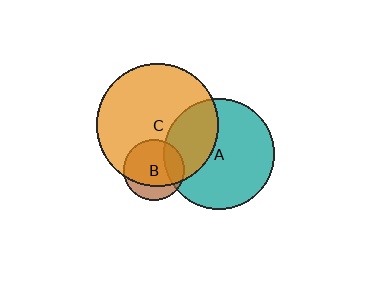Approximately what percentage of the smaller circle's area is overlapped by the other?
Approximately 35%.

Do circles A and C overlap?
Yes.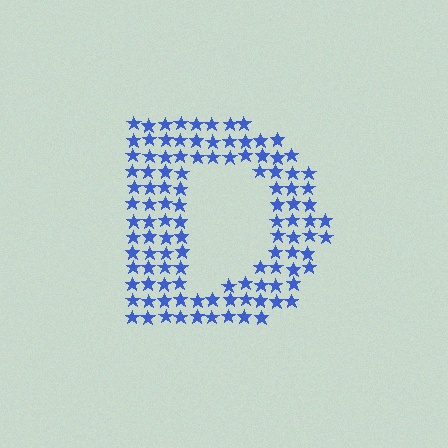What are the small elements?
The small elements are stars.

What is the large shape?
The large shape is the letter D.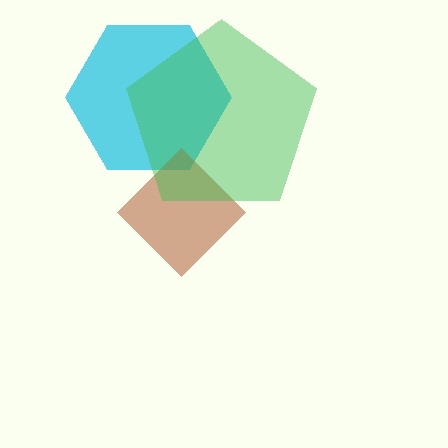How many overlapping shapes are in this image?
There are 3 overlapping shapes in the image.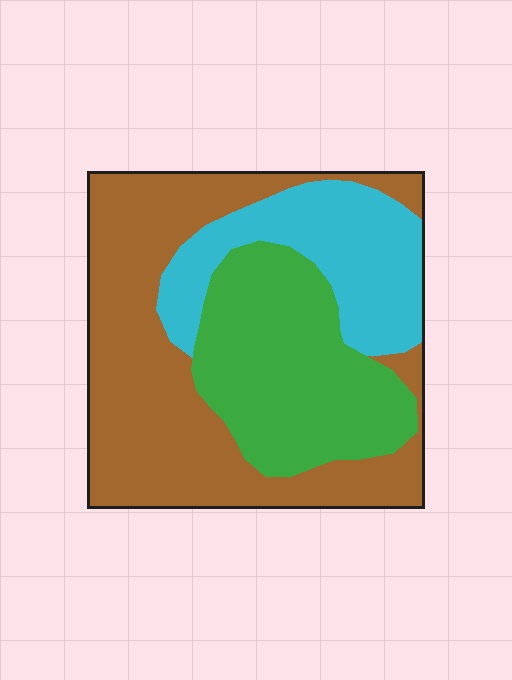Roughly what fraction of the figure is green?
Green takes up about one third (1/3) of the figure.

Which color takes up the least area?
Cyan, at roughly 20%.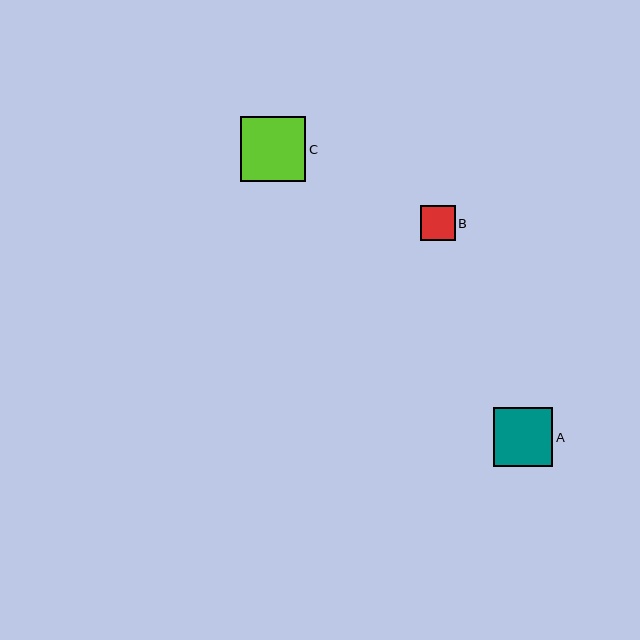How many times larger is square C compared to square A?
Square C is approximately 1.1 times the size of square A.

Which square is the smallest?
Square B is the smallest with a size of approximately 35 pixels.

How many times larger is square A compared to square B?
Square A is approximately 1.7 times the size of square B.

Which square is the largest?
Square C is the largest with a size of approximately 65 pixels.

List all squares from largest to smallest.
From largest to smallest: C, A, B.